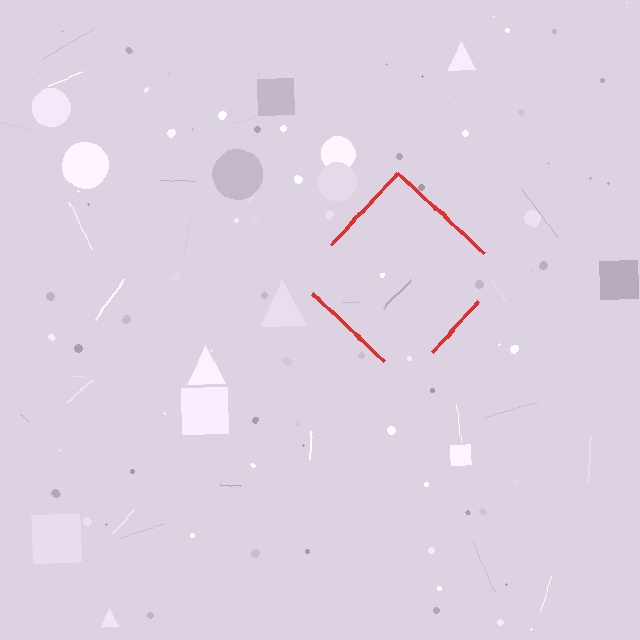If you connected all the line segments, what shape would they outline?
They would outline a diamond.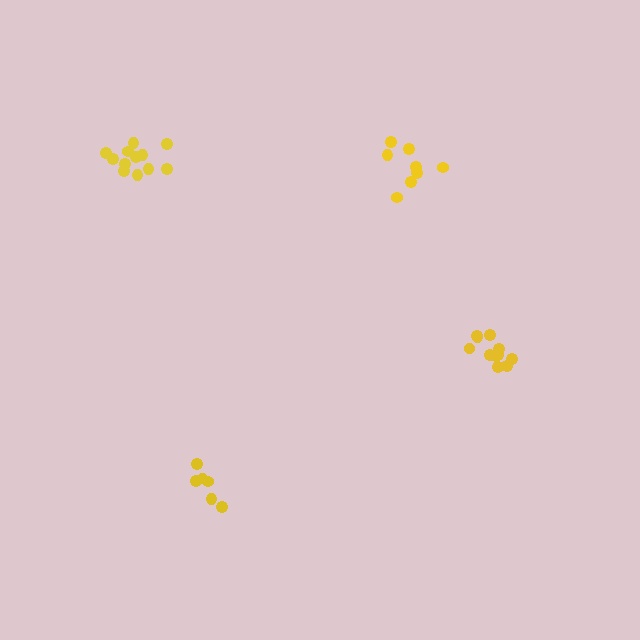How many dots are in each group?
Group 1: 12 dots, Group 2: 8 dots, Group 3: 6 dots, Group 4: 11 dots (37 total).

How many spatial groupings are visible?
There are 4 spatial groupings.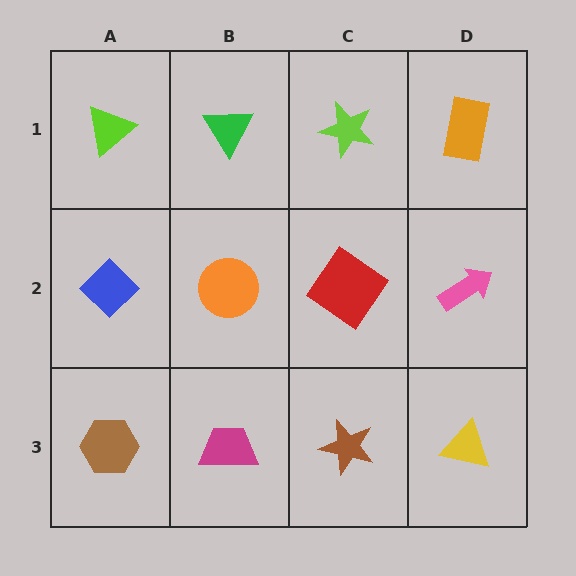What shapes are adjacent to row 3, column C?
A red diamond (row 2, column C), a magenta trapezoid (row 3, column B), a yellow triangle (row 3, column D).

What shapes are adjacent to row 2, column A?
A lime triangle (row 1, column A), a brown hexagon (row 3, column A), an orange circle (row 2, column B).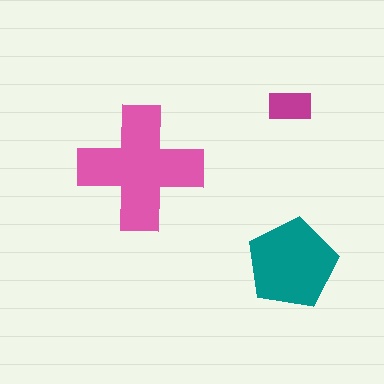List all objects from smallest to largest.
The magenta rectangle, the teal pentagon, the pink cross.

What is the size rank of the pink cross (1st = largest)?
1st.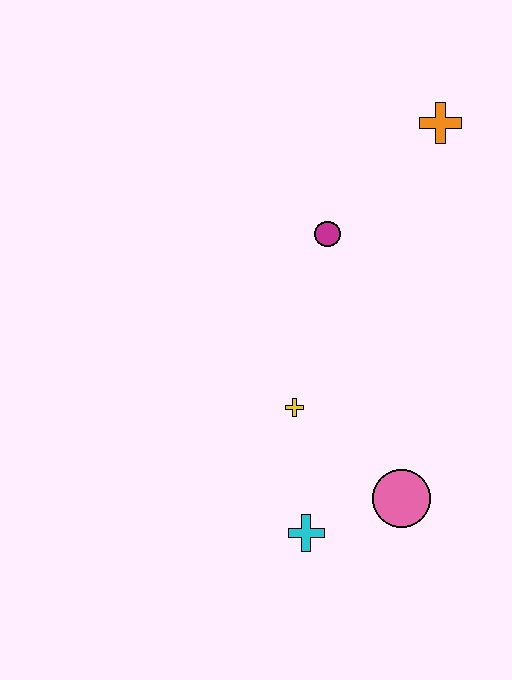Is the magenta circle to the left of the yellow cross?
No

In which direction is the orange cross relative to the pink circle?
The orange cross is above the pink circle.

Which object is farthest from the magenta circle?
The cyan cross is farthest from the magenta circle.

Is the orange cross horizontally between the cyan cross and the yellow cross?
No